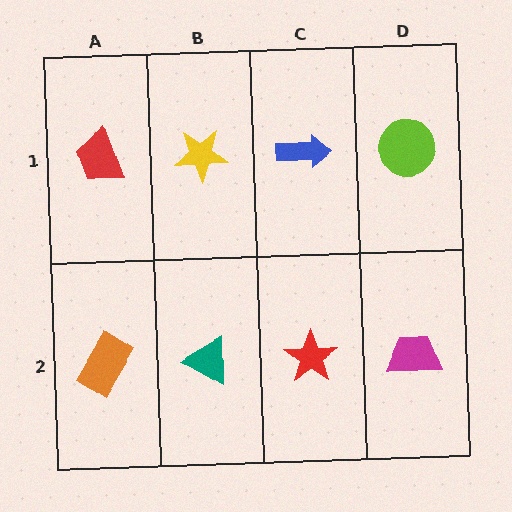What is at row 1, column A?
A red trapezoid.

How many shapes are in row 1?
4 shapes.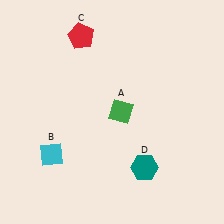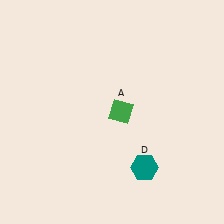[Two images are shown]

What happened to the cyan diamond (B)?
The cyan diamond (B) was removed in Image 2. It was in the bottom-left area of Image 1.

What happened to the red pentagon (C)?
The red pentagon (C) was removed in Image 2. It was in the top-left area of Image 1.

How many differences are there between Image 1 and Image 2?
There are 2 differences between the two images.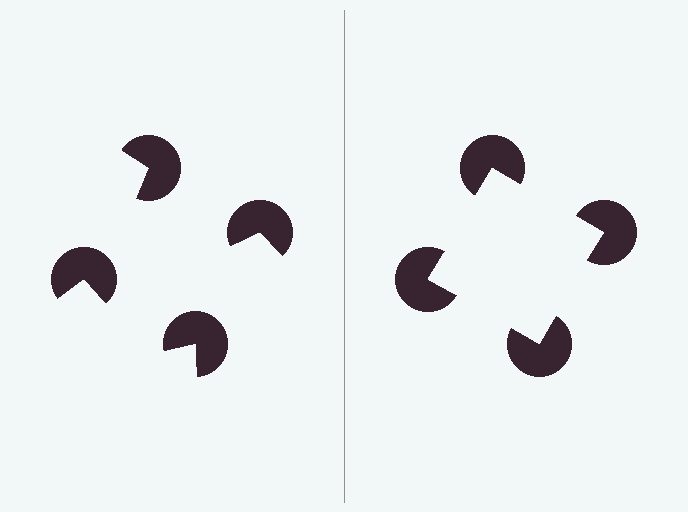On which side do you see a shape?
An illusory square appears on the right side. On the left side the wedge cuts are rotated, so no coherent shape forms.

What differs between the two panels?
The pac-man discs are positioned identically on both sides; only the wedge orientations differ. On the right they align to a square; on the left they are misaligned.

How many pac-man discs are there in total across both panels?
8 — 4 on each side.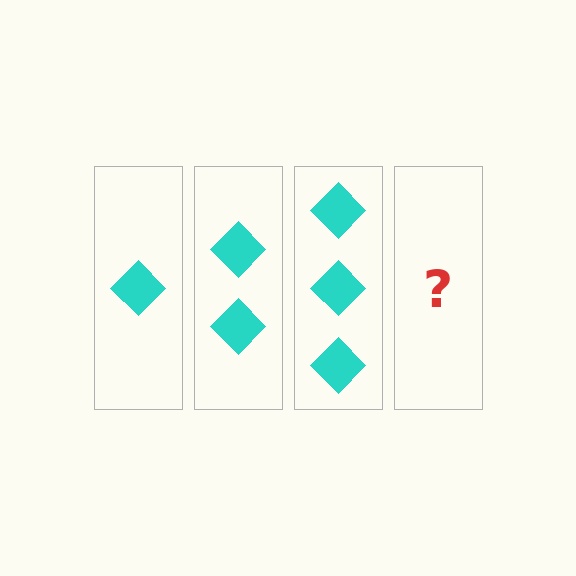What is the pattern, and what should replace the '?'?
The pattern is that each step adds one more diamond. The '?' should be 4 diamonds.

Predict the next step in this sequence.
The next step is 4 diamonds.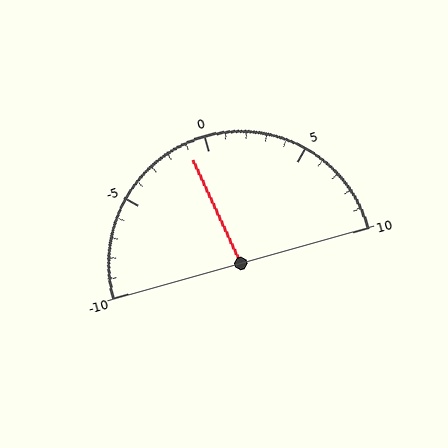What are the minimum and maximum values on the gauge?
The gauge ranges from -10 to 10.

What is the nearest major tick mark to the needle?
The nearest major tick mark is 0.